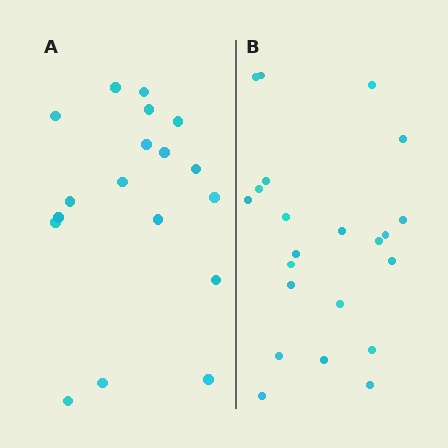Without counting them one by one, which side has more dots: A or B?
Region B (the right region) has more dots.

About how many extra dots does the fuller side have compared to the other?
Region B has about 4 more dots than region A.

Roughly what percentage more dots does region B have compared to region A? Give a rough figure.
About 20% more.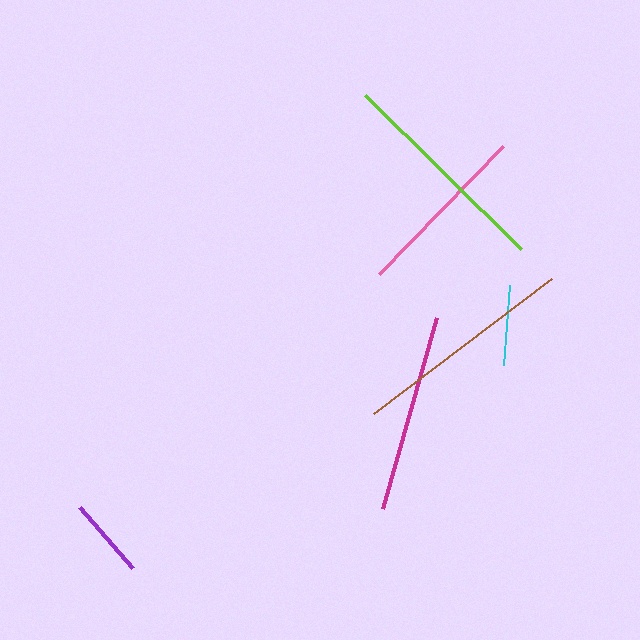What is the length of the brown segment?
The brown segment is approximately 223 pixels long.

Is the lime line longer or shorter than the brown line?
The brown line is longer than the lime line.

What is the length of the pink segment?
The pink segment is approximately 178 pixels long.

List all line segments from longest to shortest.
From longest to shortest: brown, lime, magenta, pink, purple, cyan.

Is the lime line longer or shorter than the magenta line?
The lime line is longer than the magenta line.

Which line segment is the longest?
The brown line is the longest at approximately 223 pixels.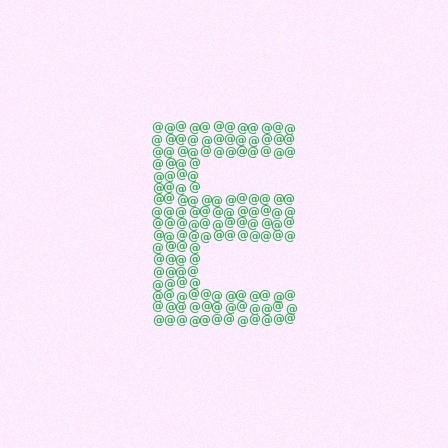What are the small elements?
The small elements are at signs.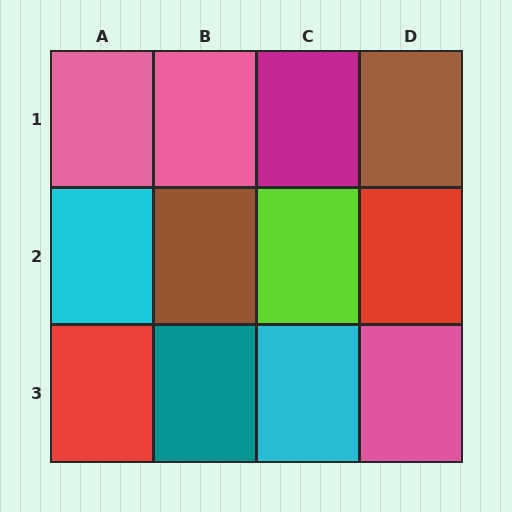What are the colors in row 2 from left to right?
Cyan, brown, lime, red.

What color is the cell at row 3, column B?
Teal.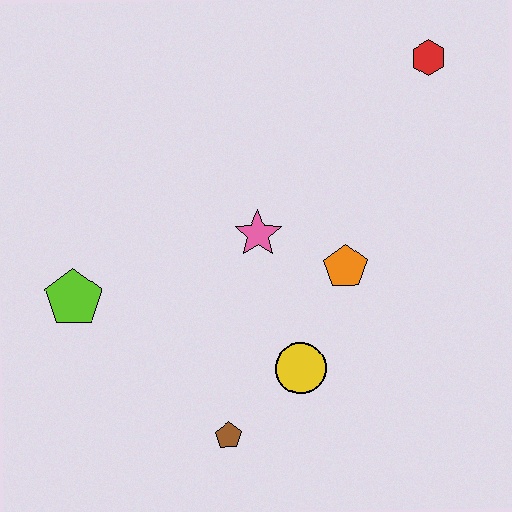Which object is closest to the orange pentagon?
The pink star is closest to the orange pentagon.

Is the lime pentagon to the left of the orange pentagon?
Yes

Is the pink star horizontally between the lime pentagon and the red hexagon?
Yes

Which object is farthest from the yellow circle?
The red hexagon is farthest from the yellow circle.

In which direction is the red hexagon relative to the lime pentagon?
The red hexagon is to the right of the lime pentagon.